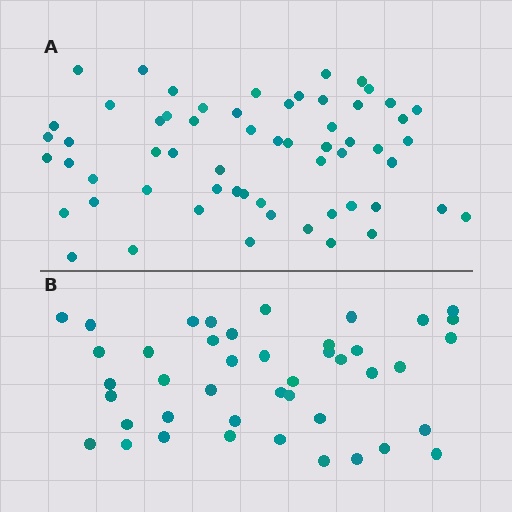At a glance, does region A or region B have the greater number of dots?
Region A (the top region) has more dots.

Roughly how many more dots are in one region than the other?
Region A has approximately 15 more dots than region B.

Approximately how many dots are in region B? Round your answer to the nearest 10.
About 40 dots. (The exact count is 43, which rounds to 40.)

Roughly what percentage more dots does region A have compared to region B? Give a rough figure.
About 40% more.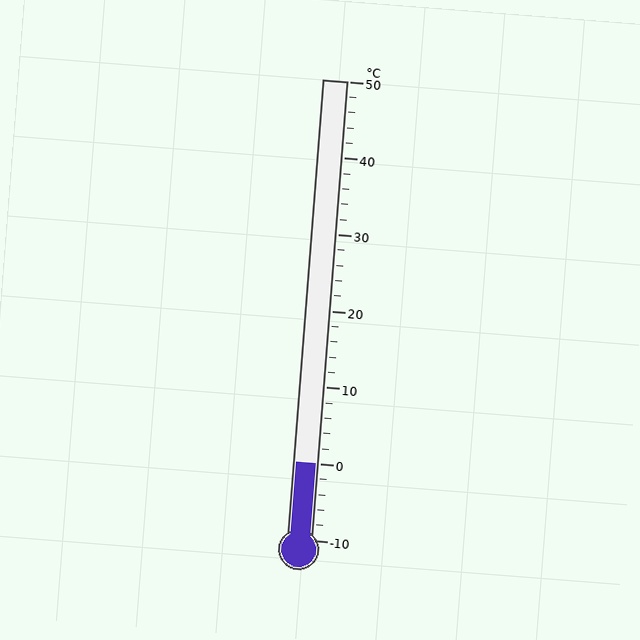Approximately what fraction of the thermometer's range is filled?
The thermometer is filled to approximately 15% of its range.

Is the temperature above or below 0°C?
The temperature is at 0°C.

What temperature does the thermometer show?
The thermometer shows approximately 0°C.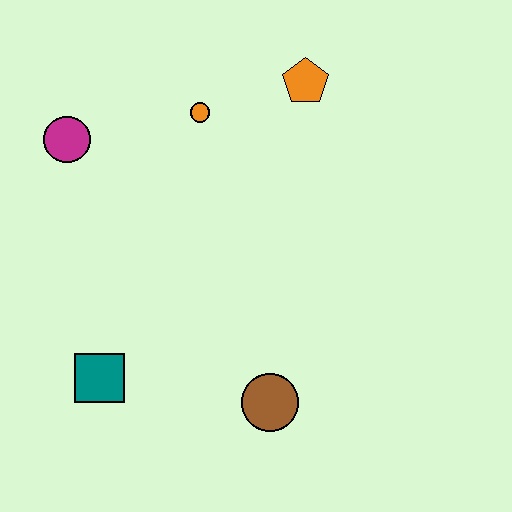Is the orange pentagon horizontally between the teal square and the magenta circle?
No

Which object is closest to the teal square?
The brown circle is closest to the teal square.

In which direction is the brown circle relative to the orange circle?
The brown circle is below the orange circle.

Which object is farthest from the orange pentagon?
The teal square is farthest from the orange pentagon.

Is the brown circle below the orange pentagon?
Yes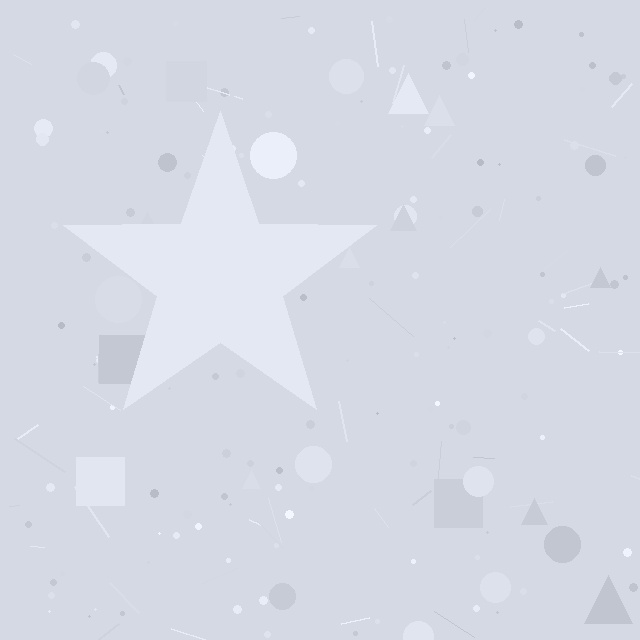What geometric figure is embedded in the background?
A star is embedded in the background.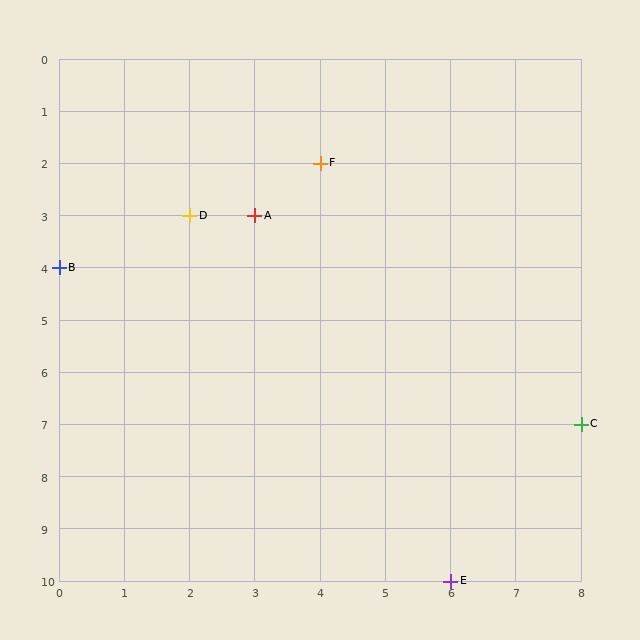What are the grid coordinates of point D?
Point D is at grid coordinates (2, 3).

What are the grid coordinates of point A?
Point A is at grid coordinates (3, 3).